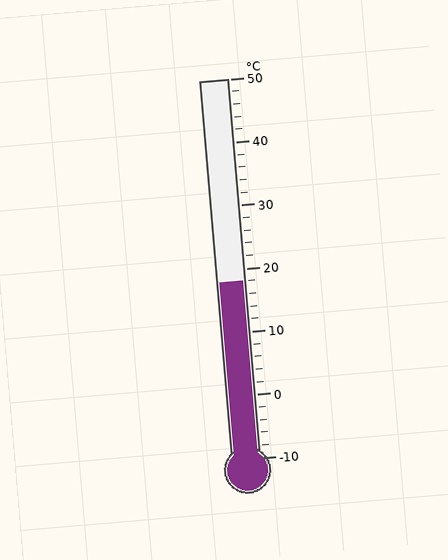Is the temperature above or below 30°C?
The temperature is below 30°C.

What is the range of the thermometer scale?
The thermometer scale ranges from -10°C to 50°C.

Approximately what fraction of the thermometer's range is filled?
The thermometer is filled to approximately 45% of its range.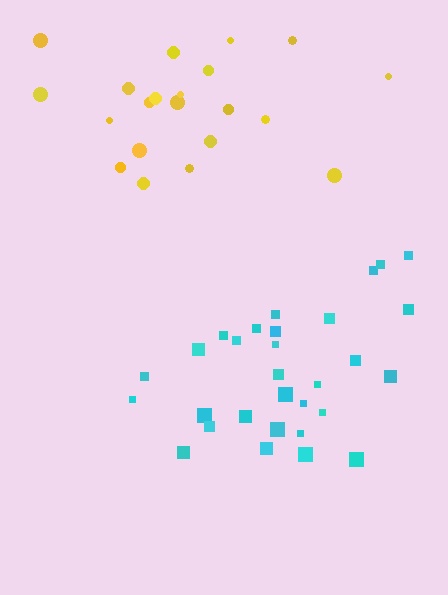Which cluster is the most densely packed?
Cyan.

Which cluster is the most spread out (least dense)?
Yellow.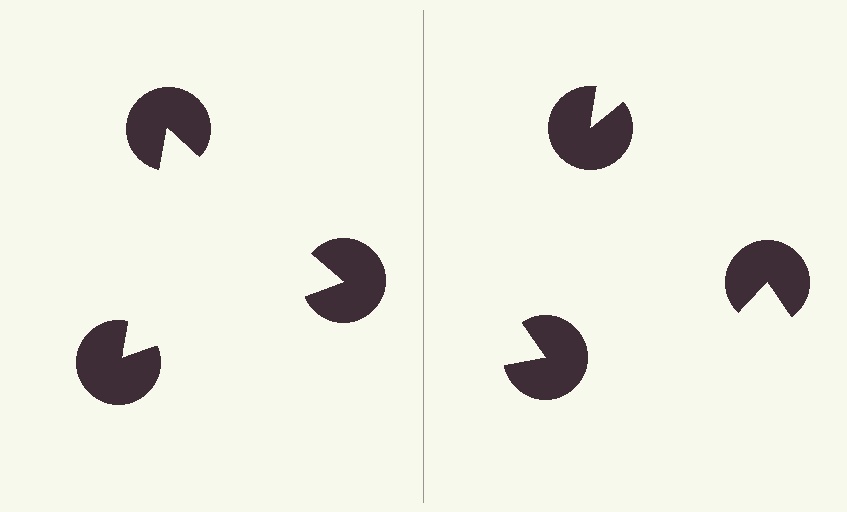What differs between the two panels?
The pac-man discs are positioned identically on both sides; only the wedge orientations differ. On the left they align to a triangle; on the right they are misaligned.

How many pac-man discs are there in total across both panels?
6 — 3 on each side.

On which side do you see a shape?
An illusory triangle appears on the left side. On the right side the wedge cuts are rotated, so no coherent shape forms.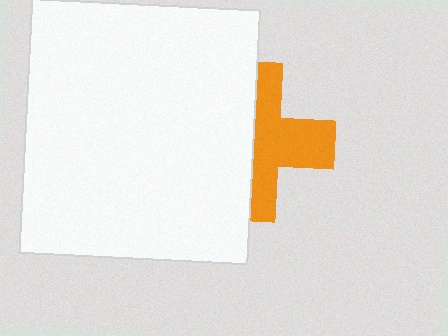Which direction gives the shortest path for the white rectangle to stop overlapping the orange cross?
Moving left gives the shortest separation.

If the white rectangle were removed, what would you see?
You would see the complete orange cross.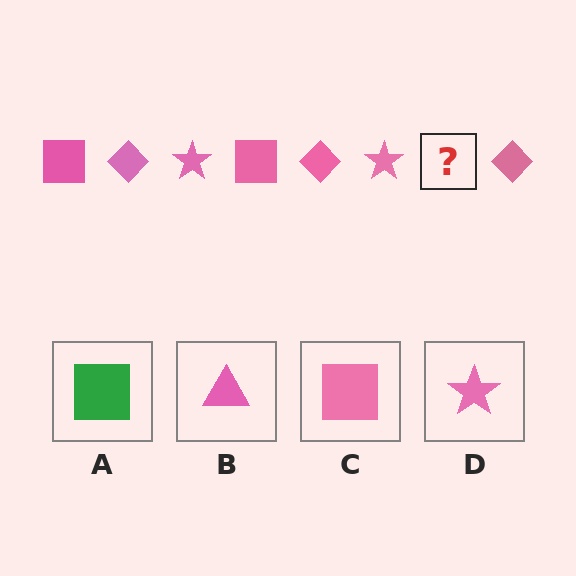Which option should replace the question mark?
Option C.